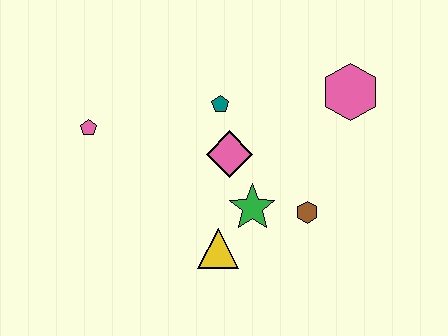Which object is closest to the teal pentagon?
The pink diamond is closest to the teal pentagon.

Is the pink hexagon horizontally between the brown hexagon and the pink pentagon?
No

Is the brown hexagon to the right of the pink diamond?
Yes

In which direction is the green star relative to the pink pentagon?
The green star is to the right of the pink pentagon.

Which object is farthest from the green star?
The pink pentagon is farthest from the green star.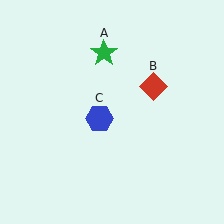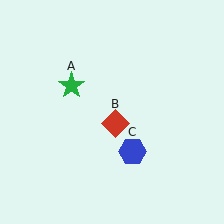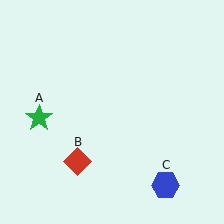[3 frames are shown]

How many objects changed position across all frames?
3 objects changed position: green star (object A), red diamond (object B), blue hexagon (object C).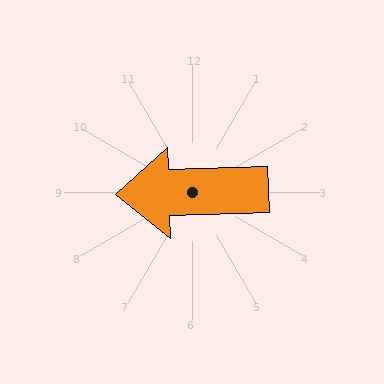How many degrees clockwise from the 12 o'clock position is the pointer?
Approximately 268 degrees.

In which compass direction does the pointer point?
West.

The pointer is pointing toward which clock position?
Roughly 9 o'clock.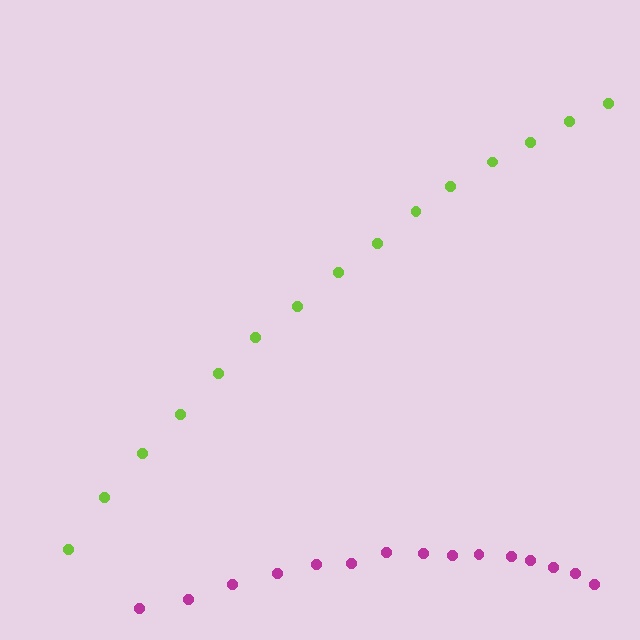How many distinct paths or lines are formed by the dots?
There are 2 distinct paths.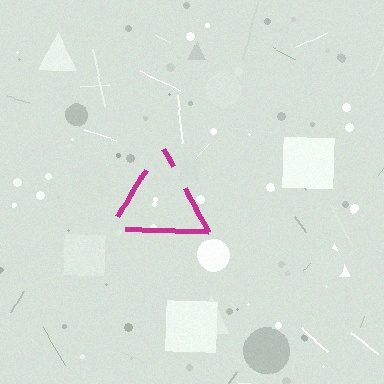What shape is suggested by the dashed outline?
The dashed outline suggests a triangle.